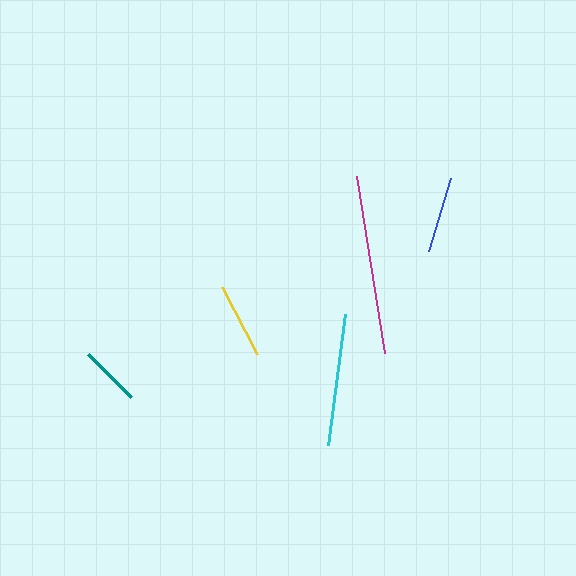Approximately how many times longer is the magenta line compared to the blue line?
The magenta line is approximately 2.4 times the length of the blue line.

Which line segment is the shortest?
The teal line is the shortest at approximately 60 pixels.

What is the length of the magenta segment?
The magenta segment is approximately 180 pixels long.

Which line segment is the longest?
The magenta line is the longest at approximately 180 pixels.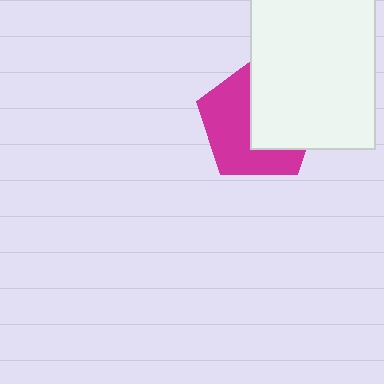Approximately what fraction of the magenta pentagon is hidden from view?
Roughly 47% of the magenta pentagon is hidden behind the white rectangle.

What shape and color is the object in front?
The object in front is a white rectangle.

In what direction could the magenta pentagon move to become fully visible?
The magenta pentagon could move left. That would shift it out from behind the white rectangle entirely.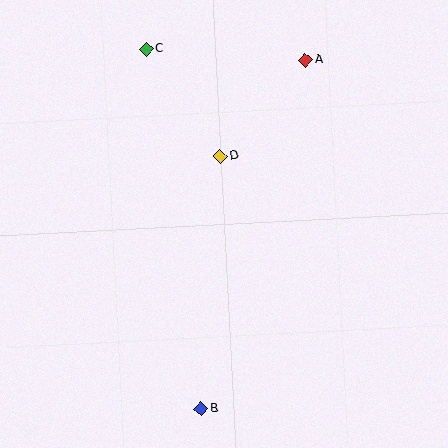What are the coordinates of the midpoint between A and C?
The midpoint between A and C is at (226, 55).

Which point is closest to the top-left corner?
Point C is closest to the top-left corner.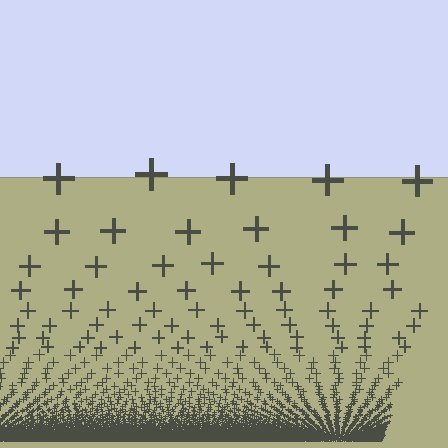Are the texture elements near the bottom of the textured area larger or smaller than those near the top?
Smaller. The gradient is inverted — elements near the bottom are smaller and denser.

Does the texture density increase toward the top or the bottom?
Density increases toward the bottom.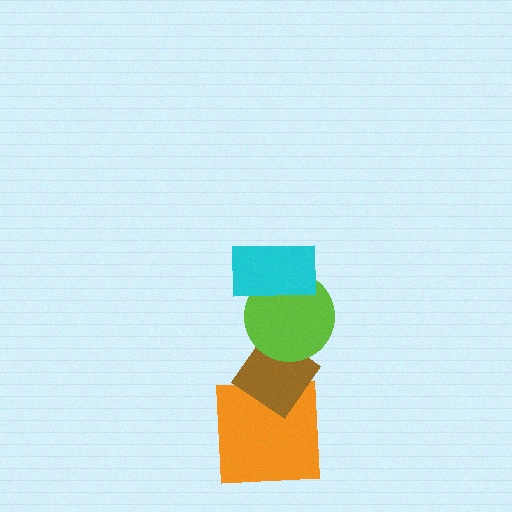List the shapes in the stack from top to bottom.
From top to bottom: the cyan rectangle, the lime circle, the brown diamond, the orange square.